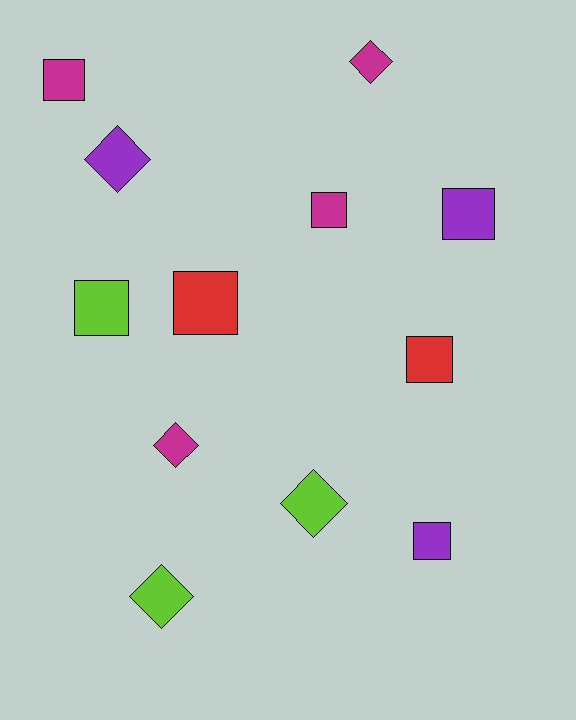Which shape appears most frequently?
Square, with 7 objects.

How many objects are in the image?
There are 12 objects.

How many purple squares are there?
There are 2 purple squares.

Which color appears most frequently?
Magenta, with 4 objects.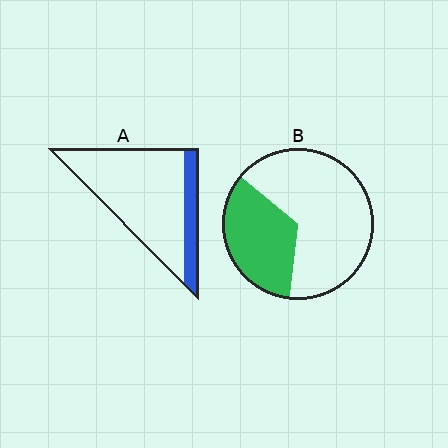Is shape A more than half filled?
No.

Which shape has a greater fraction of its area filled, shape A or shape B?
Shape B.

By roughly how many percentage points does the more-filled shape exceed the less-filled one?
By roughly 15 percentage points (B over A).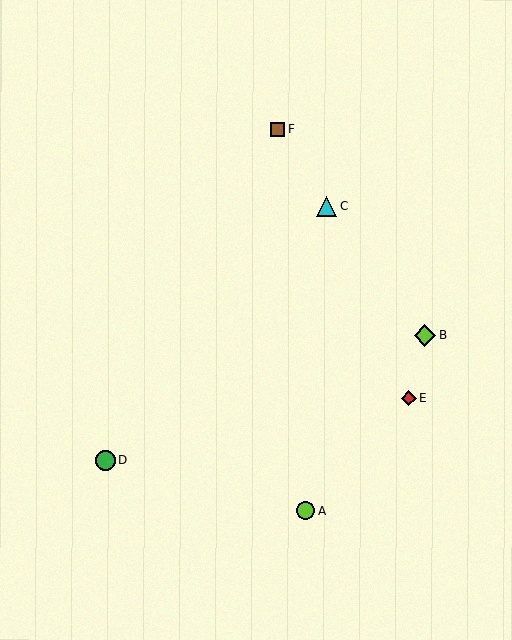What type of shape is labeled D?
Shape D is a green circle.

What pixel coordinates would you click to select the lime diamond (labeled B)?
Click at (425, 336) to select the lime diamond B.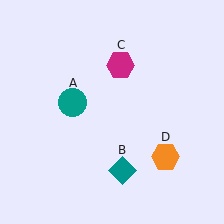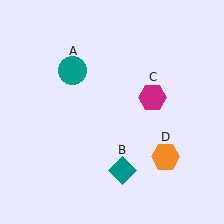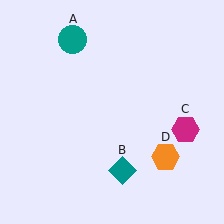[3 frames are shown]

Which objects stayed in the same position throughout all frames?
Teal diamond (object B) and orange hexagon (object D) remained stationary.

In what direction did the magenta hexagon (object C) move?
The magenta hexagon (object C) moved down and to the right.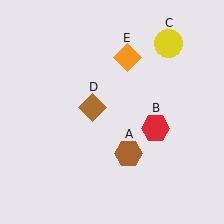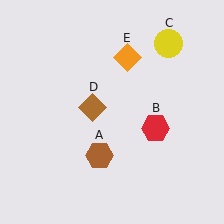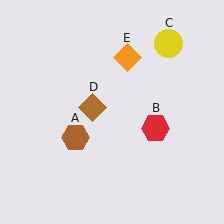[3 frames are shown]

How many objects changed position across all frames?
1 object changed position: brown hexagon (object A).